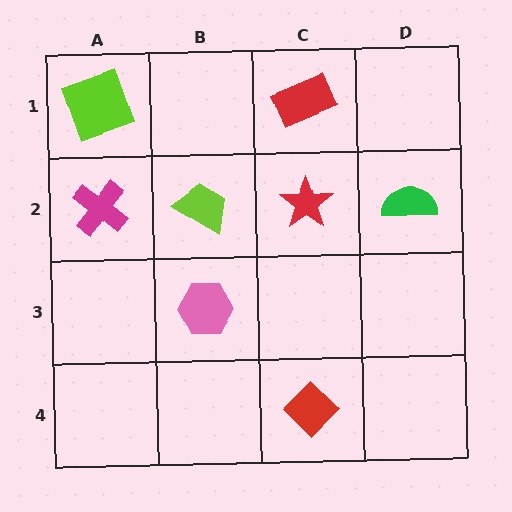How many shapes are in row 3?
1 shape.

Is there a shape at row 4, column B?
No, that cell is empty.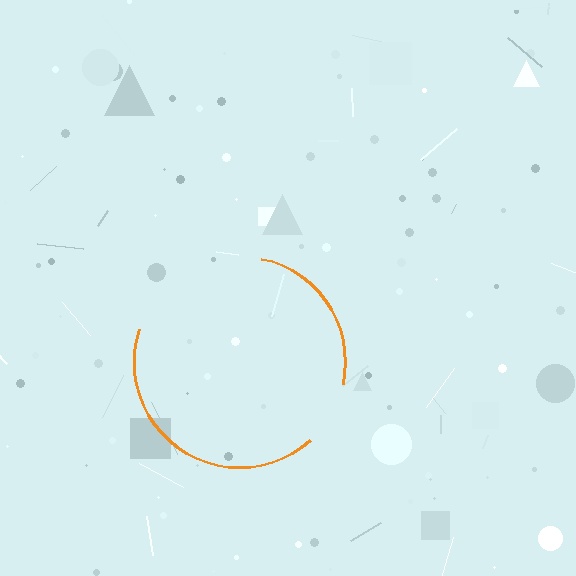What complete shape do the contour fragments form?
The contour fragments form a circle.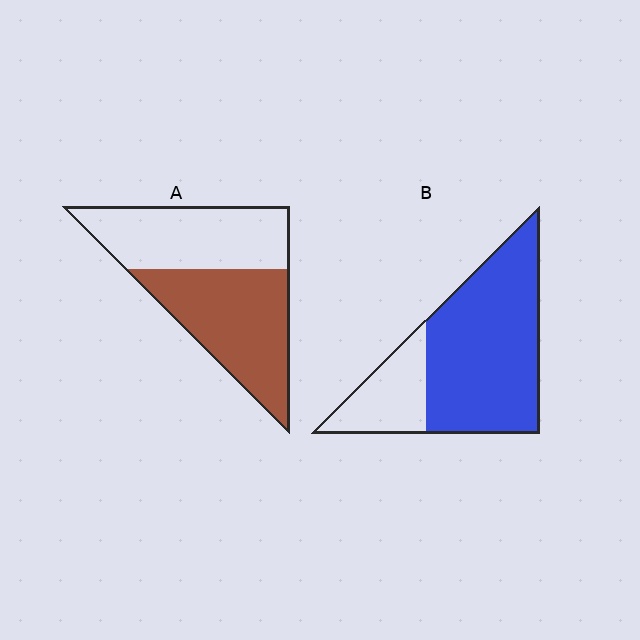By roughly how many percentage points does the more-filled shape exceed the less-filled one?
By roughly 20 percentage points (B over A).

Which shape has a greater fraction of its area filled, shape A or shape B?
Shape B.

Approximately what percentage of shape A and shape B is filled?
A is approximately 50% and B is approximately 75%.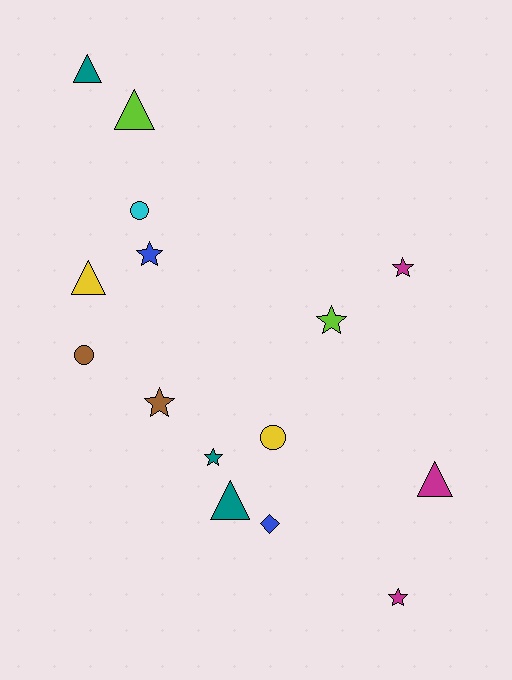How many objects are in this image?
There are 15 objects.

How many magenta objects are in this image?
There are 3 magenta objects.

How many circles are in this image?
There are 3 circles.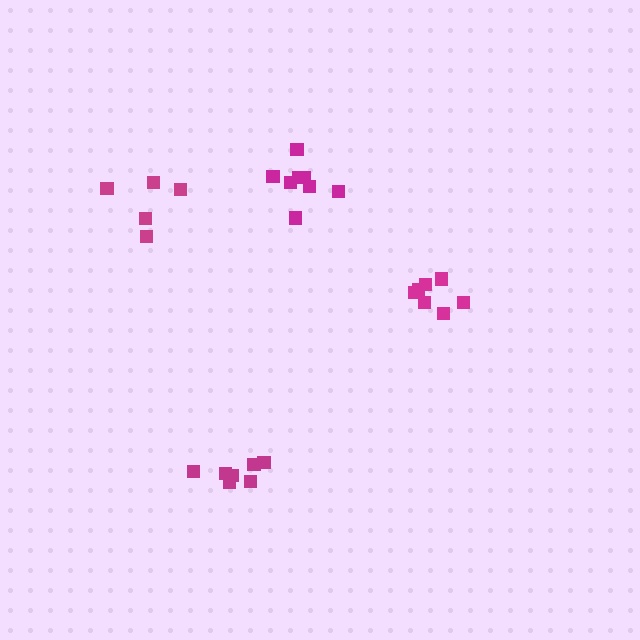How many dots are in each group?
Group 1: 7 dots, Group 2: 7 dots, Group 3: 8 dots, Group 4: 5 dots (27 total).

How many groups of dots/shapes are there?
There are 4 groups.